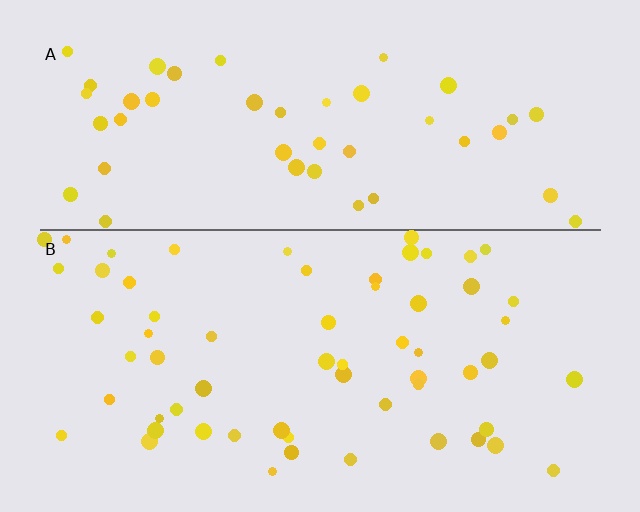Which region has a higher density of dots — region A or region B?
B (the bottom).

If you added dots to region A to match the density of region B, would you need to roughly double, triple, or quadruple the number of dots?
Approximately double.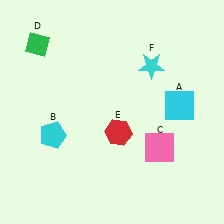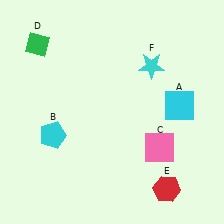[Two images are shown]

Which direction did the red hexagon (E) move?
The red hexagon (E) moved down.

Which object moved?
The red hexagon (E) moved down.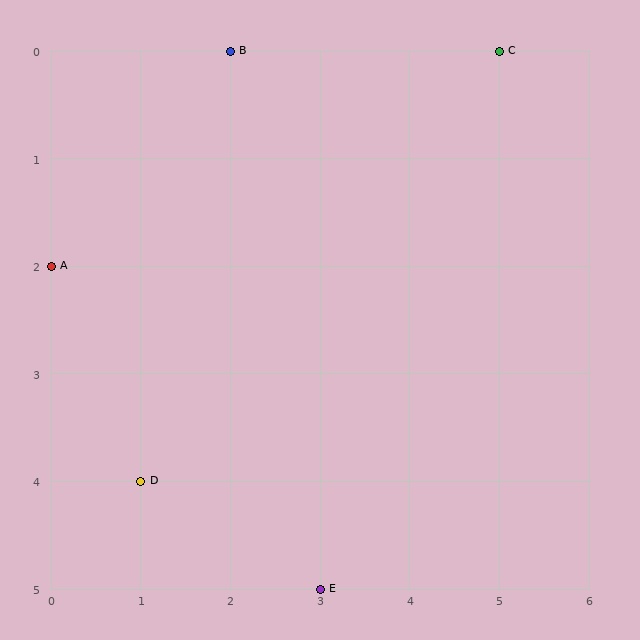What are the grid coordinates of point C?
Point C is at grid coordinates (5, 0).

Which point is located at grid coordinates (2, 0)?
Point B is at (2, 0).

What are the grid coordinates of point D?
Point D is at grid coordinates (1, 4).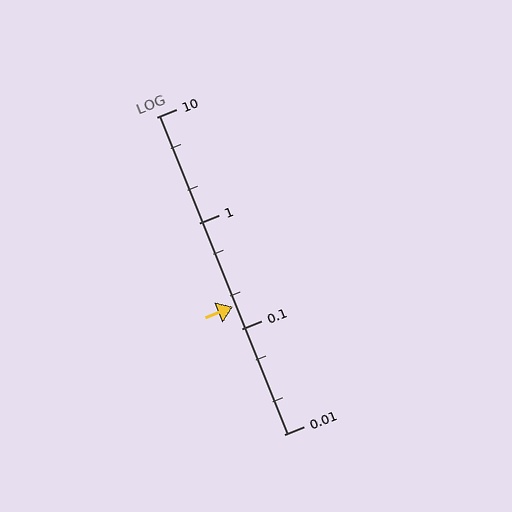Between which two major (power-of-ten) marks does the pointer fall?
The pointer is between 0.1 and 1.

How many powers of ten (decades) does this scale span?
The scale spans 3 decades, from 0.01 to 10.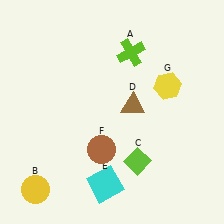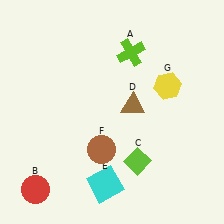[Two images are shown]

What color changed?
The circle (B) changed from yellow in Image 1 to red in Image 2.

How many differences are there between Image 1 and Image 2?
There is 1 difference between the two images.